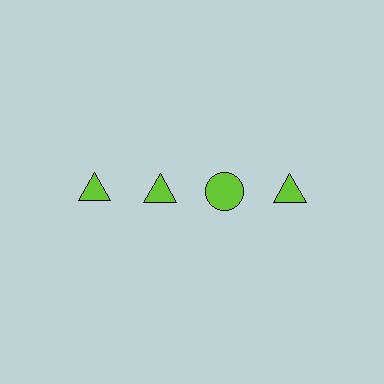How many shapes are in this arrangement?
There are 4 shapes arranged in a grid pattern.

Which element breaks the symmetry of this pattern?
The lime circle in the top row, center column breaks the symmetry. All other shapes are lime triangles.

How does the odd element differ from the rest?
It has a different shape: circle instead of triangle.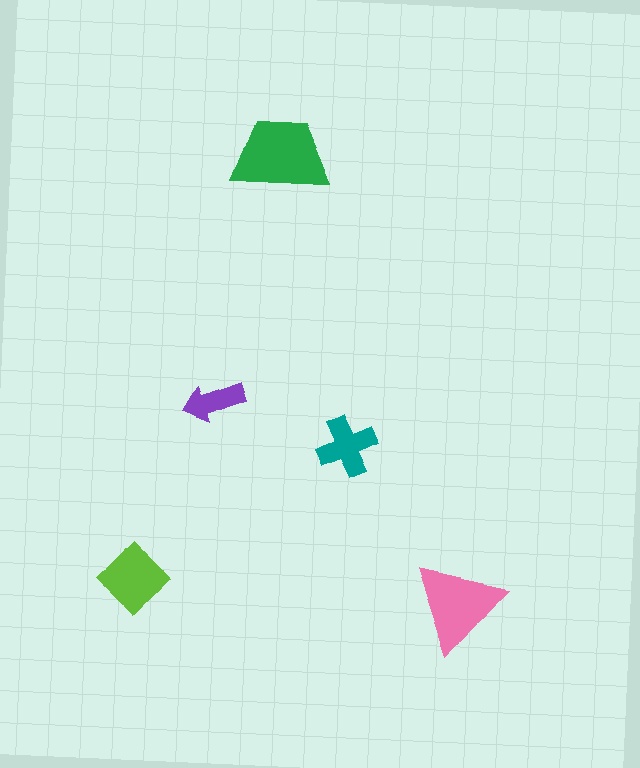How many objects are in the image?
There are 5 objects in the image.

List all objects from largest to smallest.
The green trapezoid, the pink triangle, the lime diamond, the teal cross, the purple arrow.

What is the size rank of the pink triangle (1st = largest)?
2nd.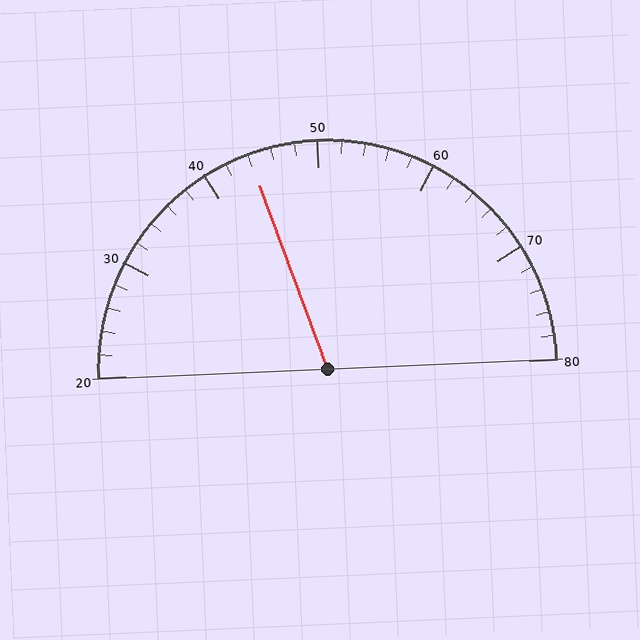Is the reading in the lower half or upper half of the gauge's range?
The reading is in the lower half of the range (20 to 80).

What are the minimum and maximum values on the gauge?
The gauge ranges from 20 to 80.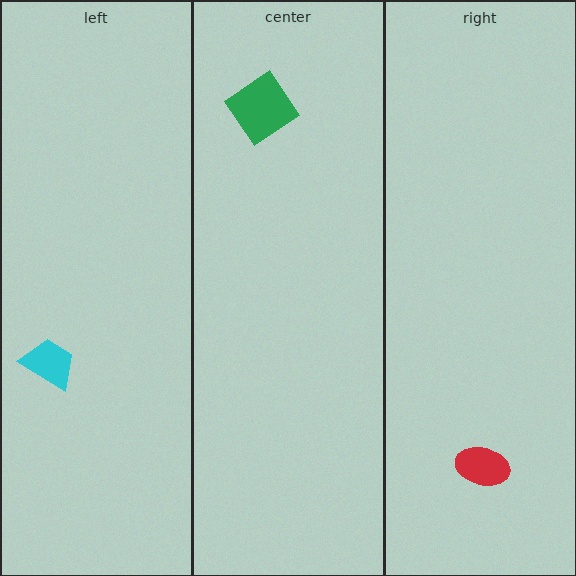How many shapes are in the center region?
1.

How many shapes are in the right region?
1.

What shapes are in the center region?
The green diamond.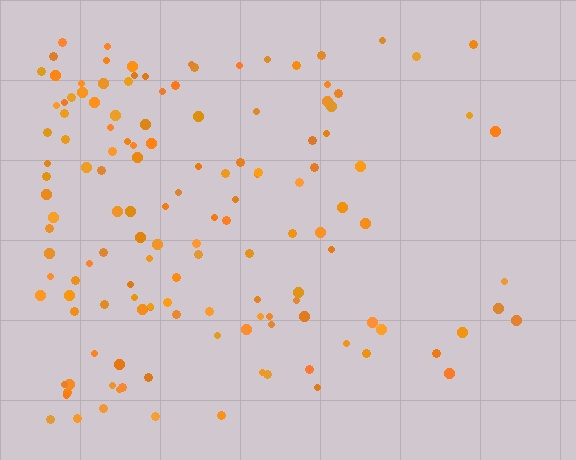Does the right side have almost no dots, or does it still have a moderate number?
Still a moderate number, just noticeably fewer than the left.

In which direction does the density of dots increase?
From right to left, with the left side densest.